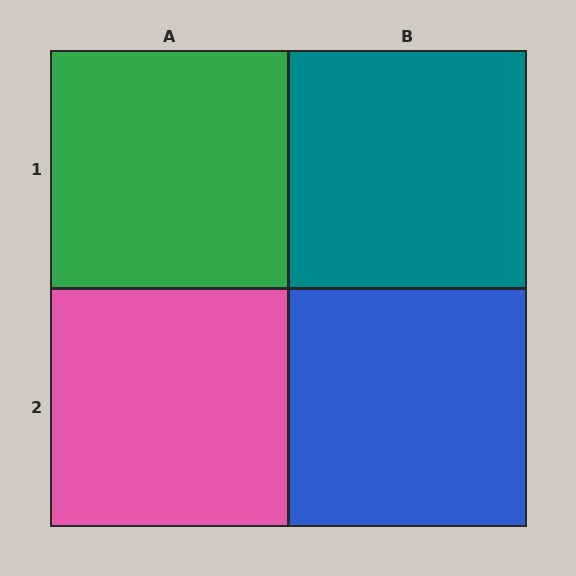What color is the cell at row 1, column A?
Green.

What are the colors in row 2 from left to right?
Pink, blue.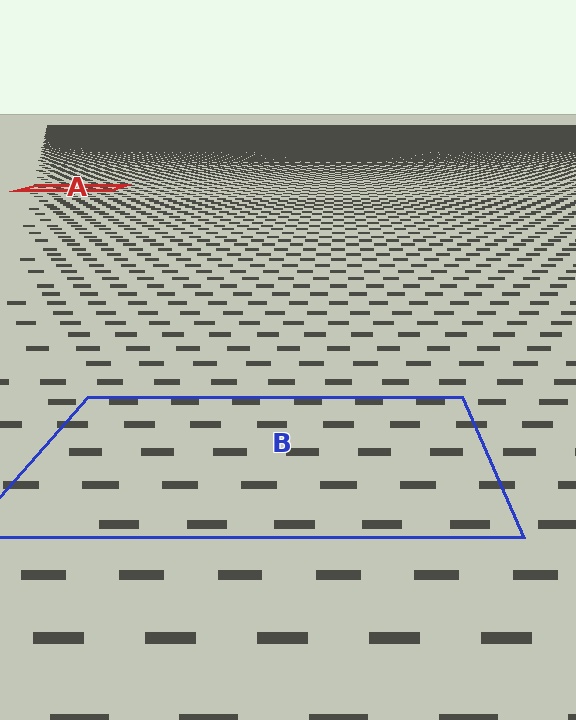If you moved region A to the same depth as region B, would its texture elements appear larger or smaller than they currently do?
They would appear larger. At a closer depth, the same texture elements are projected at a bigger on-screen size.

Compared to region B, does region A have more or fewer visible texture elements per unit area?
Region A has more texture elements per unit area — they are packed more densely because it is farther away.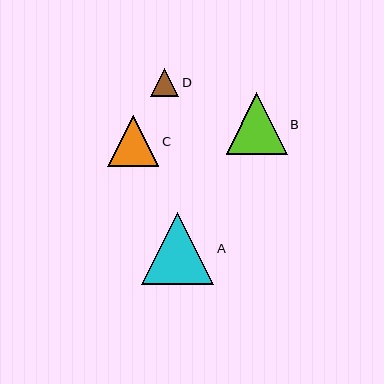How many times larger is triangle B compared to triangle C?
Triangle B is approximately 1.2 times the size of triangle C.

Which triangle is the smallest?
Triangle D is the smallest with a size of approximately 28 pixels.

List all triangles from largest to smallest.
From largest to smallest: A, B, C, D.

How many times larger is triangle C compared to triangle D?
Triangle C is approximately 1.8 times the size of triangle D.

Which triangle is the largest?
Triangle A is the largest with a size of approximately 72 pixels.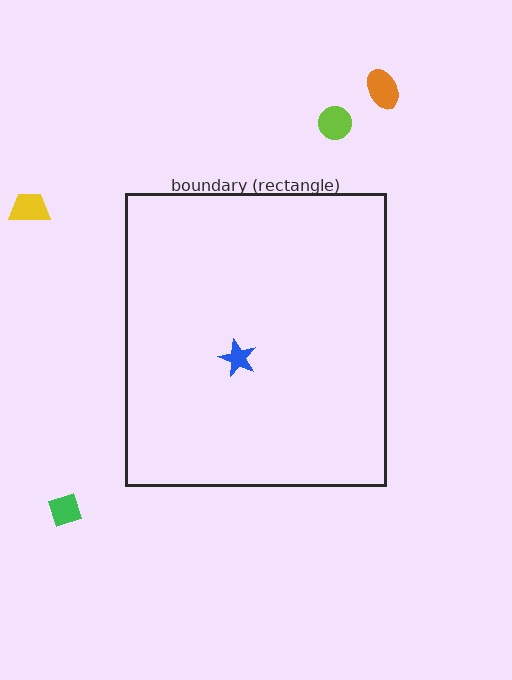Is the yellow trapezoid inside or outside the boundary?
Outside.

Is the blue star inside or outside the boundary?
Inside.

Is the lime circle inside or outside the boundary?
Outside.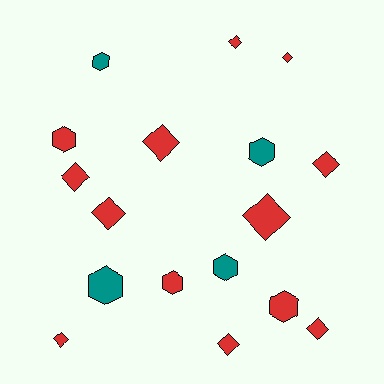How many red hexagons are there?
There are 3 red hexagons.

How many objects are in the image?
There are 17 objects.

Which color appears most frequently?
Red, with 13 objects.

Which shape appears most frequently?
Diamond, with 10 objects.